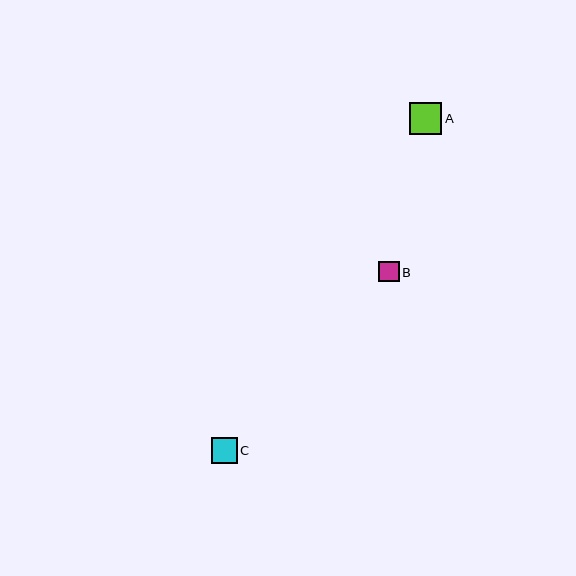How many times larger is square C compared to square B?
Square C is approximately 1.2 times the size of square B.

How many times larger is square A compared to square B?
Square A is approximately 1.5 times the size of square B.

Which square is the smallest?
Square B is the smallest with a size of approximately 21 pixels.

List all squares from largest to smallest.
From largest to smallest: A, C, B.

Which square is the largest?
Square A is the largest with a size of approximately 32 pixels.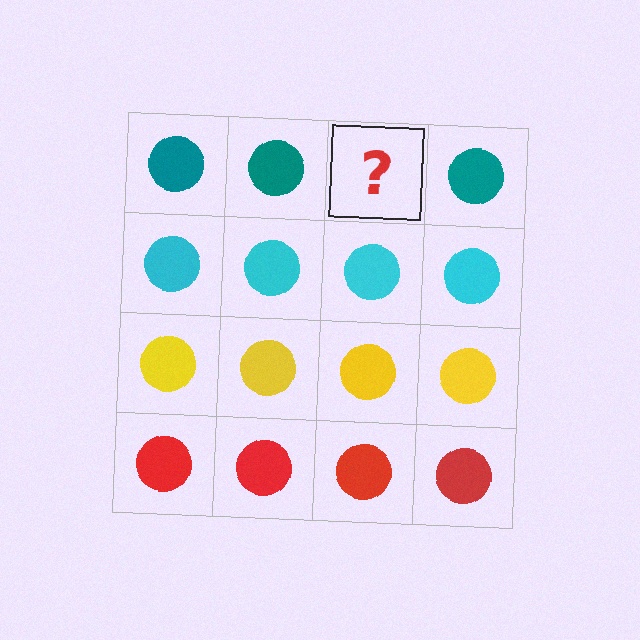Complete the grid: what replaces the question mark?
The question mark should be replaced with a teal circle.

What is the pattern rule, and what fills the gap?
The rule is that each row has a consistent color. The gap should be filled with a teal circle.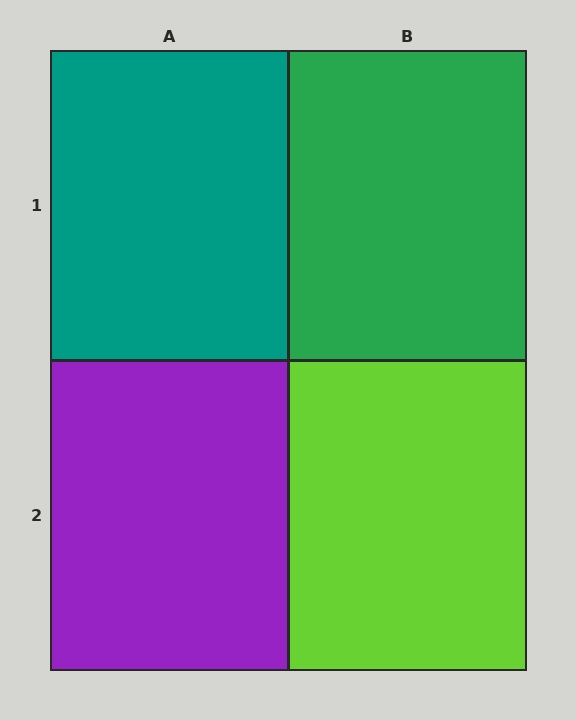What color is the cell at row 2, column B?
Lime.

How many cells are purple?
1 cell is purple.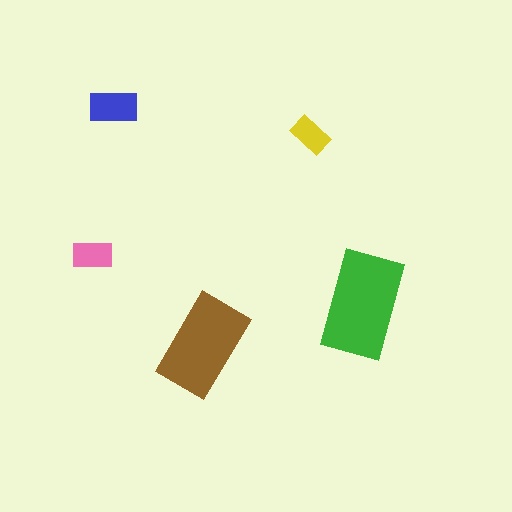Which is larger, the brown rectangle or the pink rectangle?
The brown one.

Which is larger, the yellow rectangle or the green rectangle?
The green one.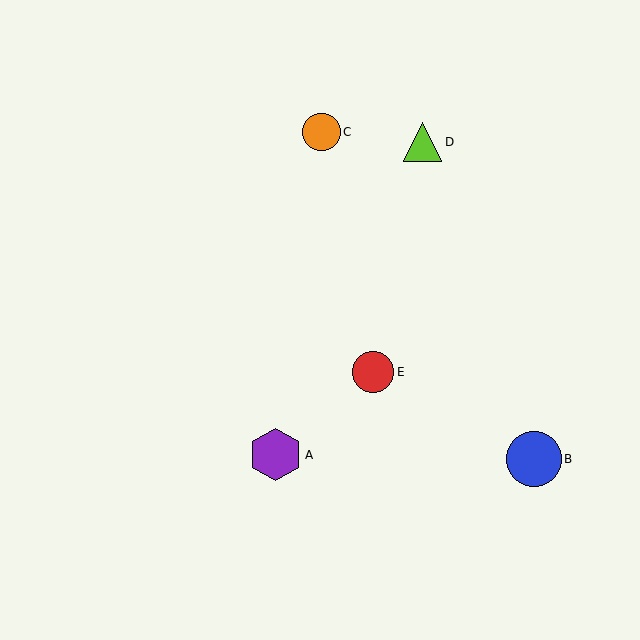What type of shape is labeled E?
Shape E is a red circle.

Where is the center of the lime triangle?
The center of the lime triangle is at (423, 142).